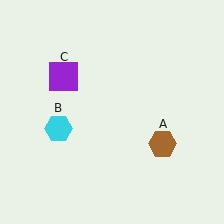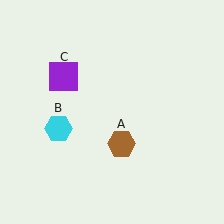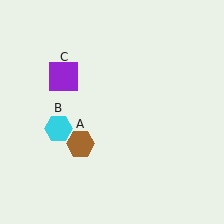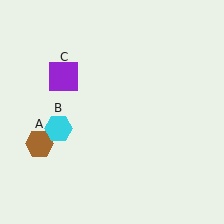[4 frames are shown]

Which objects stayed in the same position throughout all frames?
Cyan hexagon (object B) and purple square (object C) remained stationary.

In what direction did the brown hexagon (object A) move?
The brown hexagon (object A) moved left.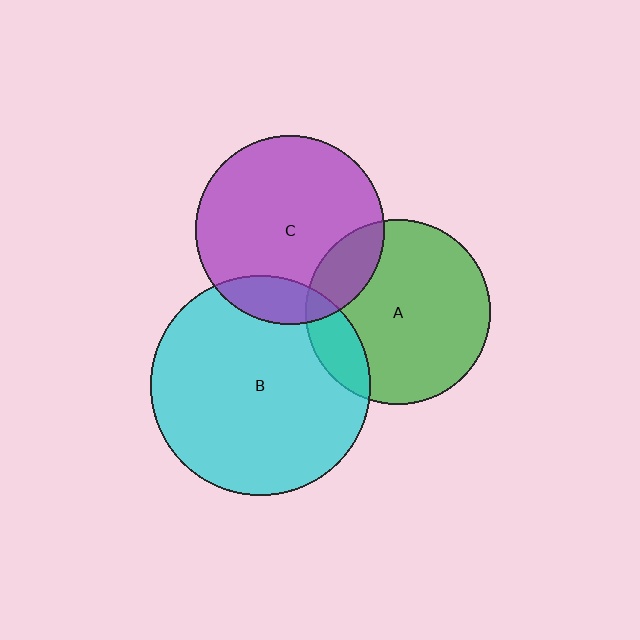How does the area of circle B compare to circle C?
Approximately 1.4 times.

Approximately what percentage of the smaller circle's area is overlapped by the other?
Approximately 15%.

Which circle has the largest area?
Circle B (cyan).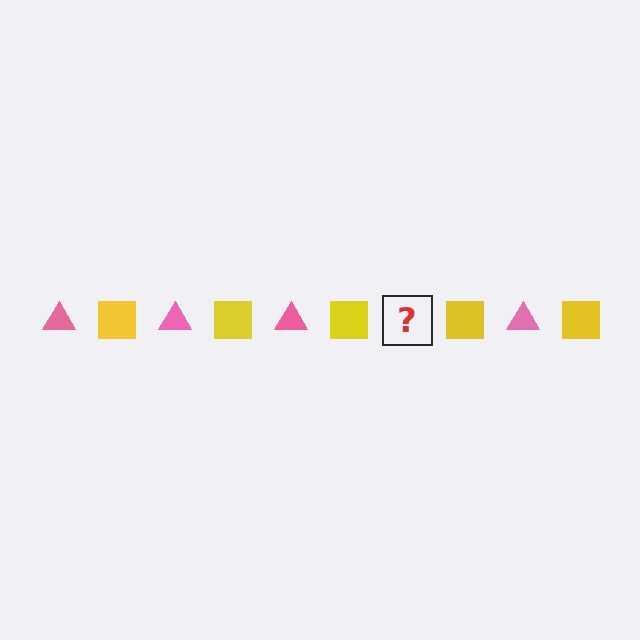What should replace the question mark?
The question mark should be replaced with a pink triangle.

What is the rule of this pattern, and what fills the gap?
The rule is that the pattern alternates between pink triangle and yellow square. The gap should be filled with a pink triangle.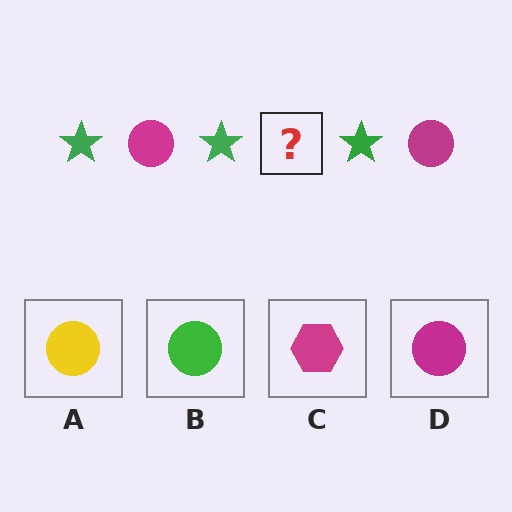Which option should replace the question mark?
Option D.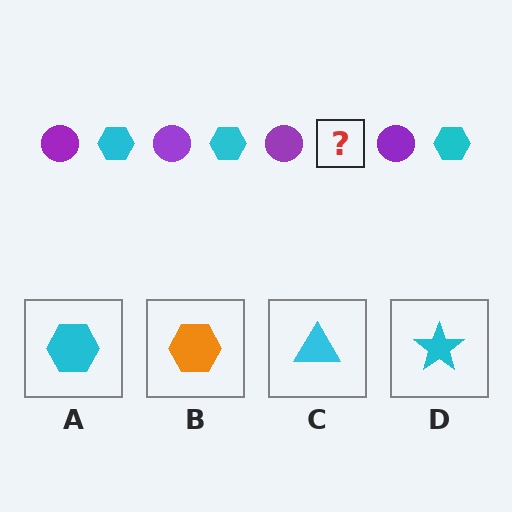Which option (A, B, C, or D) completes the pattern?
A.